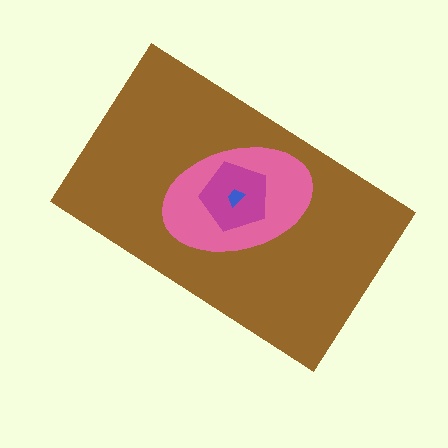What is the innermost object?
The blue trapezoid.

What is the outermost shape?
The brown rectangle.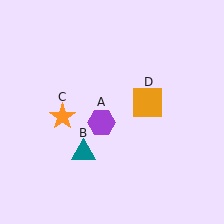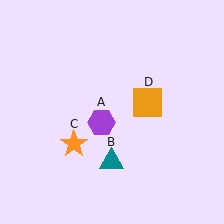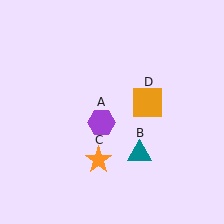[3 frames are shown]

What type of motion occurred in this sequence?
The teal triangle (object B), orange star (object C) rotated counterclockwise around the center of the scene.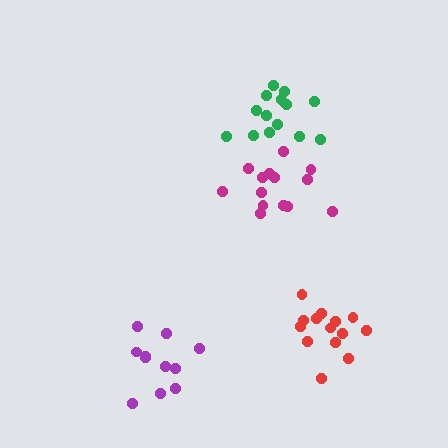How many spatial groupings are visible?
There are 4 spatial groupings.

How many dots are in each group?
Group 1: 11 dots, Group 2: 14 dots, Group 3: 14 dots, Group 4: 15 dots (54 total).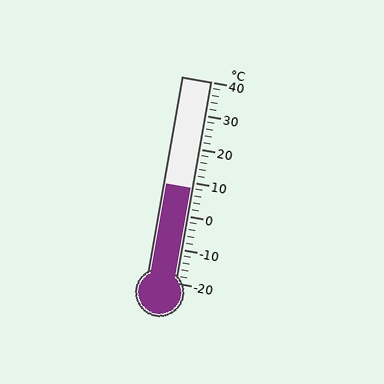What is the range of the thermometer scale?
The thermometer scale ranges from -20°C to 40°C.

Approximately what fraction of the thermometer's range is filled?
The thermometer is filled to approximately 45% of its range.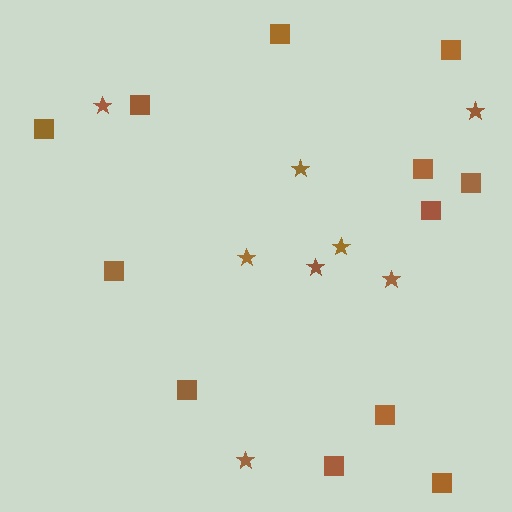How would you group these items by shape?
There are 2 groups: one group of squares (12) and one group of stars (8).